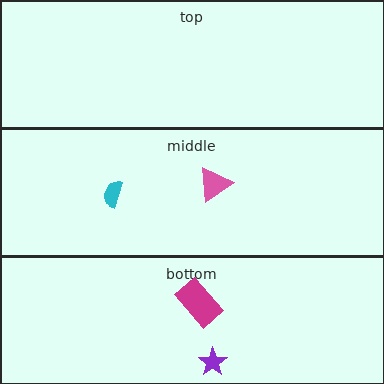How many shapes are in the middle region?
2.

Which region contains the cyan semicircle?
The middle region.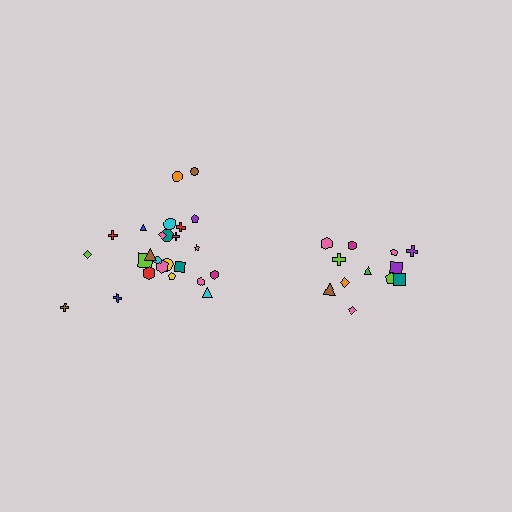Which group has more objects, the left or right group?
The left group.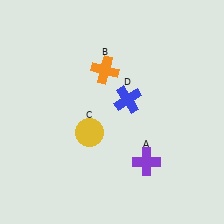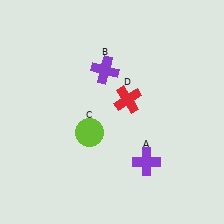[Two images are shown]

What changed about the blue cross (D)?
In Image 1, D is blue. In Image 2, it changed to red.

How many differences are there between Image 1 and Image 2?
There are 3 differences between the two images.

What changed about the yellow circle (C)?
In Image 1, C is yellow. In Image 2, it changed to lime.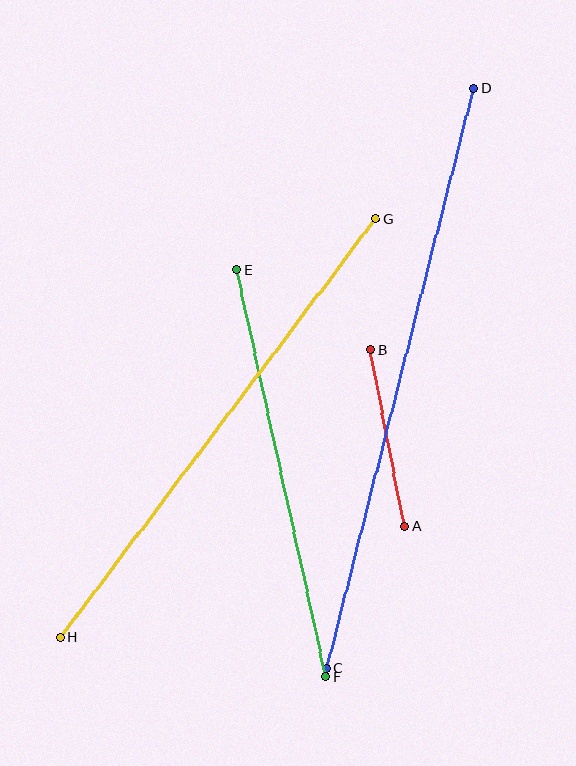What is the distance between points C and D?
The distance is approximately 598 pixels.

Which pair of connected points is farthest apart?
Points C and D are farthest apart.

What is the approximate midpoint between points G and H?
The midpoint is at approximately (218, 428) pixels.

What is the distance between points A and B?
The distance is approximately 180 pixels.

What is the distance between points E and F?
The distance is approximately 416 pixels.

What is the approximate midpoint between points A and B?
The midpoint is at approximately (387, 438) pixels.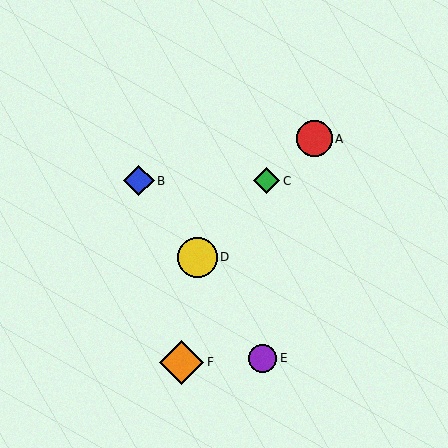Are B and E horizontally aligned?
No, B is at y≈181 and E is at y≈358.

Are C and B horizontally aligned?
Yes, both are at y≈181.